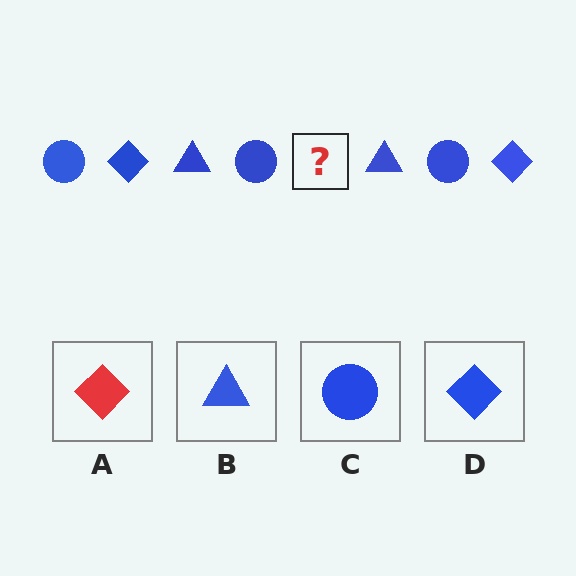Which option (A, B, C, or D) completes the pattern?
D.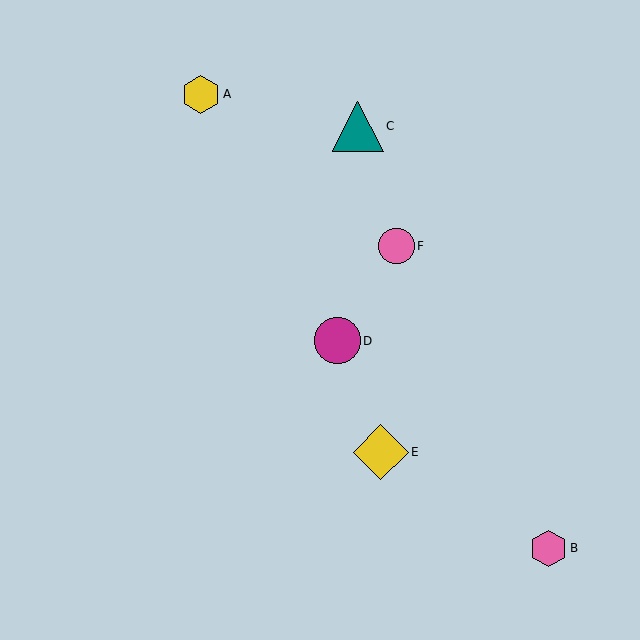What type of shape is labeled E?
Shape E is a yellow diamond.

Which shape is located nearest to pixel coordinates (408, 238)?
The pink circle (labeled F) at (396, 246) is nearest to that location.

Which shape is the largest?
The yellow diamond (labeled E) is the largest.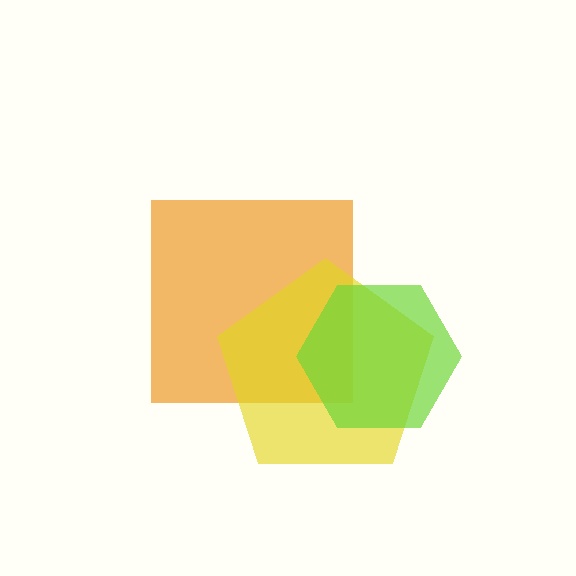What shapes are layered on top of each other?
The layered shapes are: an orange square, a yellow pentagon, a lime hexagon.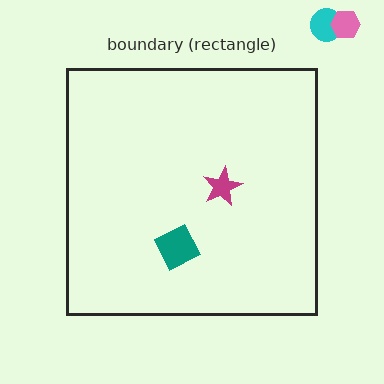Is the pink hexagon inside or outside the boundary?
Outside.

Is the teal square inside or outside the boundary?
Inside.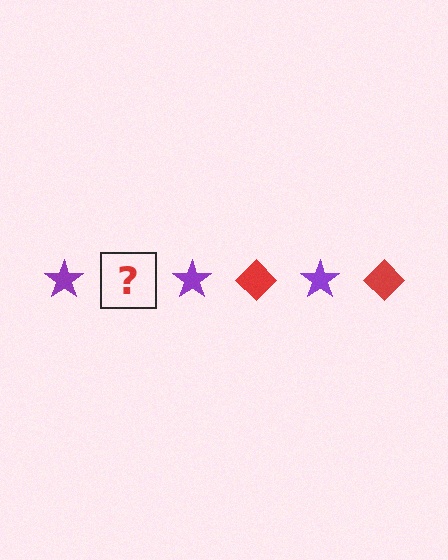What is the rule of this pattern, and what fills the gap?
The rule is that the pattern alternates between purple star and red diamond. The gap should be filled with a red diamond.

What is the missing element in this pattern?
The missing element is a red diamond.